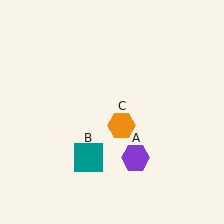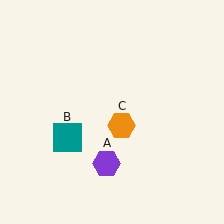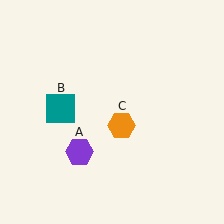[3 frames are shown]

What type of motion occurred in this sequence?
The purple hexagon (object A), teal square (object B) rotated clockwise around the center of the scene.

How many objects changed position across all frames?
2 objects changed position: purple hexagon (object A), teal square (object B).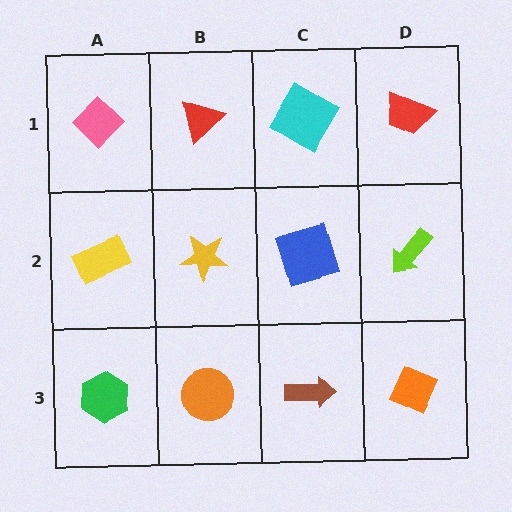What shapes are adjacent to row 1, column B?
A yellow star (row 2, column B), a pink diamond (row 1, column A), a cyan diamond (row 1, column C).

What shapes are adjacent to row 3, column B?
A yellow star (row 2, column B), a green hexagon (row 3, column A), a brown arrow (row 3, column C).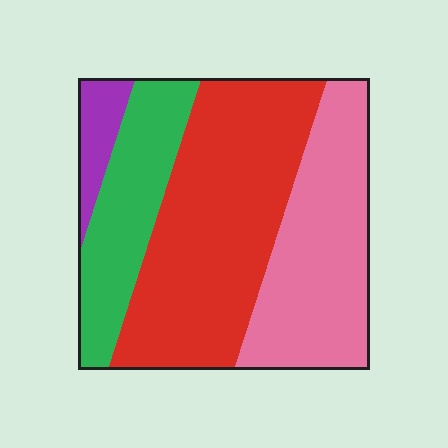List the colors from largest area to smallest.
From largest to smallest: red, pink, green, purple.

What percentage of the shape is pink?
Pink takes up about one third (1/3) of the shape.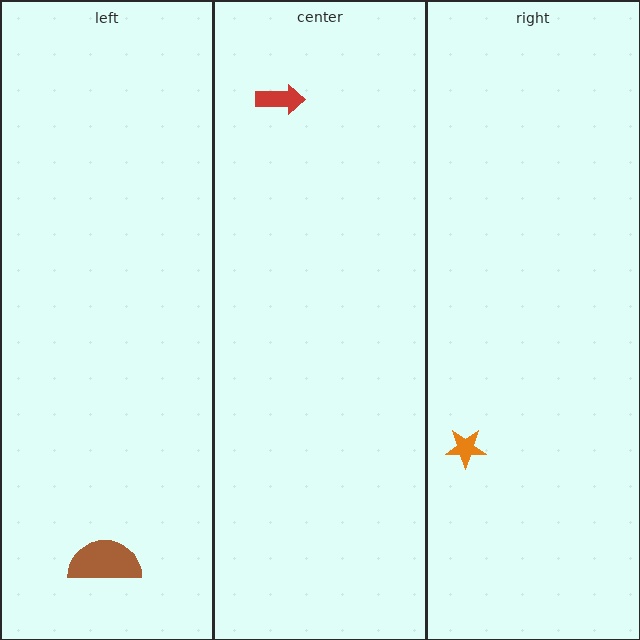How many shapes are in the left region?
1.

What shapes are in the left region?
The brown semicircle.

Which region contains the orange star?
The right region.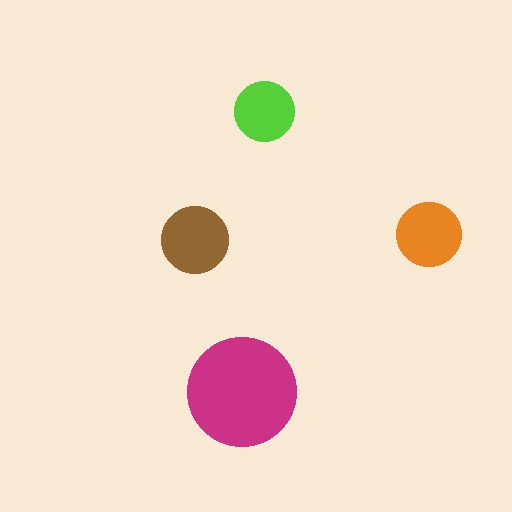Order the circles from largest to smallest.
the magenta one, the brown one, the orange one, the lime one.